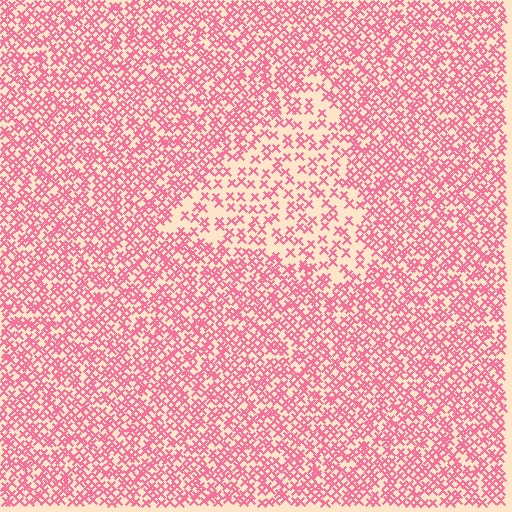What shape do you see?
I see a triangle.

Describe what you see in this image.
The image contains small pink elements arranged at two different densities. A triangle-shaped region is visible where the elements are less densely packed than the surrounding area.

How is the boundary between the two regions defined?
The boundary is defined by a change in element density (approximately 2.0x ratio). All elements are the same color, size, and shape.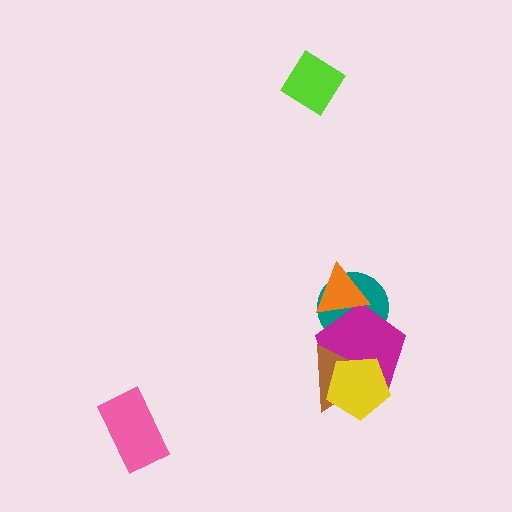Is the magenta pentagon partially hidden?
Yes, it is partially covered by another shape.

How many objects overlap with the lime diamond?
0 objects overlap with the lime diamond.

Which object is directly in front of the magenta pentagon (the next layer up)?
The orange triangle is directly in front of the magenta pentagon.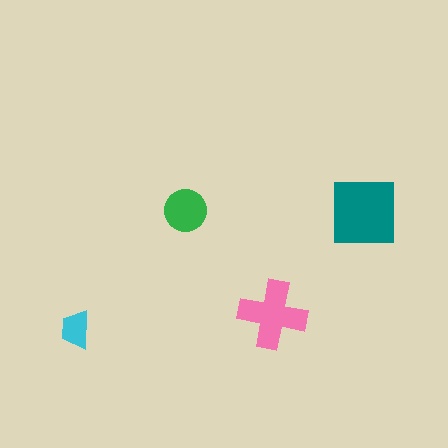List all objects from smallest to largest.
The cyan trapezoid, the green circle, the pink cross, the teal square.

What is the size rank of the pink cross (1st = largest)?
2nd.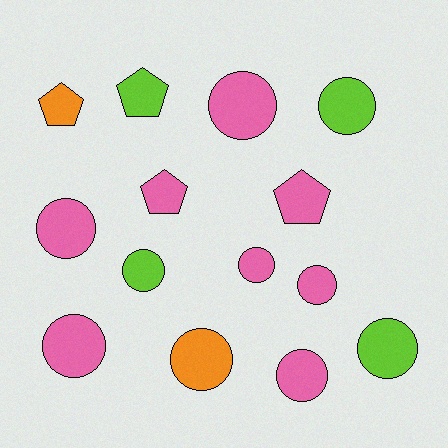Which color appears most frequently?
Pink, with 8 objects.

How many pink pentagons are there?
There are 2 pink pentagons.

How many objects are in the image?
There are 14 objects.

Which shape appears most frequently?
Circle, with 10 objects.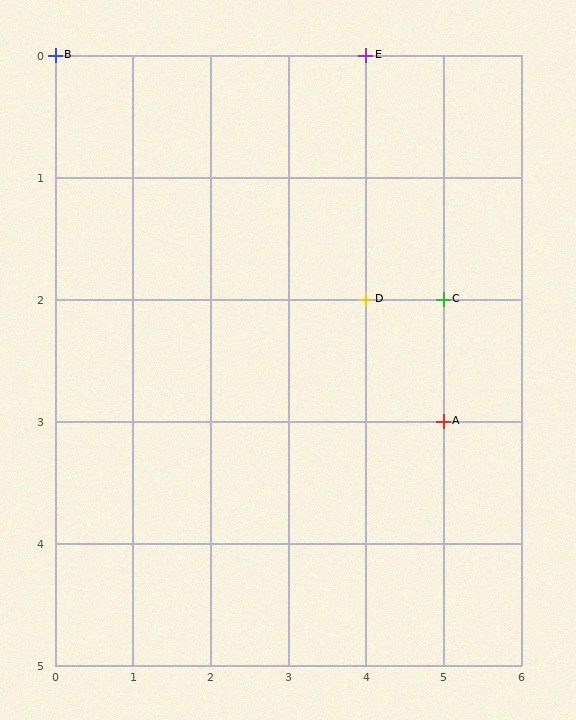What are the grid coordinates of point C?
Point C is at grid coordinates (5, 2).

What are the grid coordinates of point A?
Point A is at grid coordinates (5, 3).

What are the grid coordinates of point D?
Point D is at grid coordinates (4, 2).